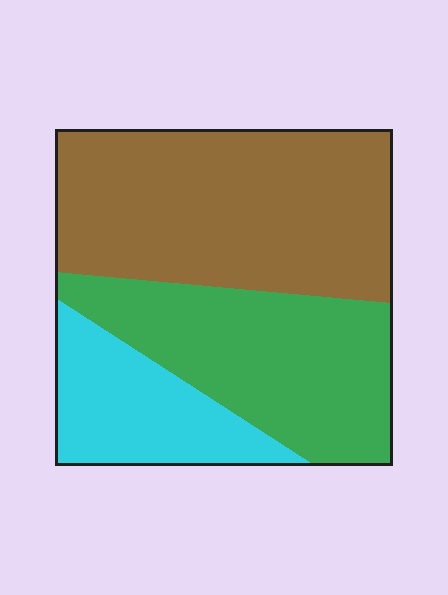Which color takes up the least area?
Cyan, at roughly 20%.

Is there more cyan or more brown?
Brown.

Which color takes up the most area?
Brown, at roughly 45%.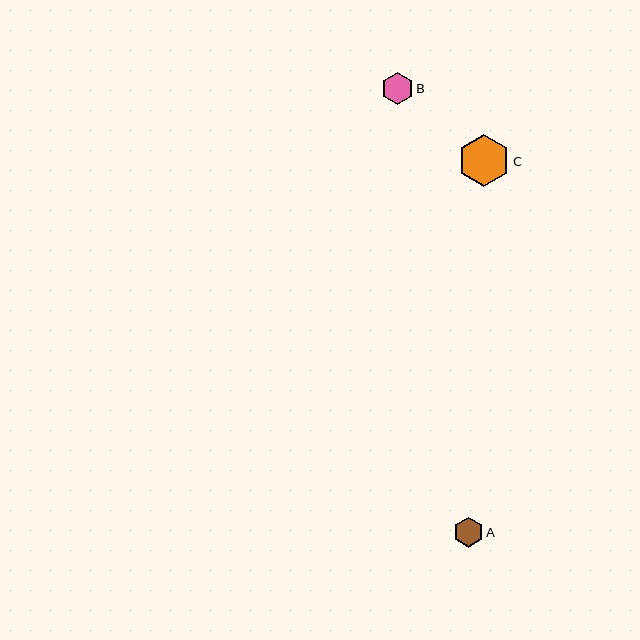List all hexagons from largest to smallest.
From largest to smallest: C, B, A.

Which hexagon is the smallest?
Hexagon A is the smallest with a size of approximately 30 pixels.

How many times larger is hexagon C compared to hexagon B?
Hexagon C is approximately 1.6 times the size of hexagon B.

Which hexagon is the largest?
Hexagon C is the largest with a size of approximately 52 pixels.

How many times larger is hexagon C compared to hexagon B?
Hexagon C is approximately 1.6 times the size of hexagon B.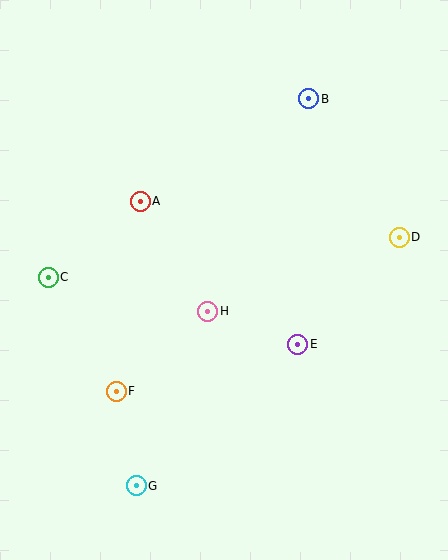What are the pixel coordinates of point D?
Point D is at (399, 237).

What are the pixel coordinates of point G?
Point G is at (136, 486).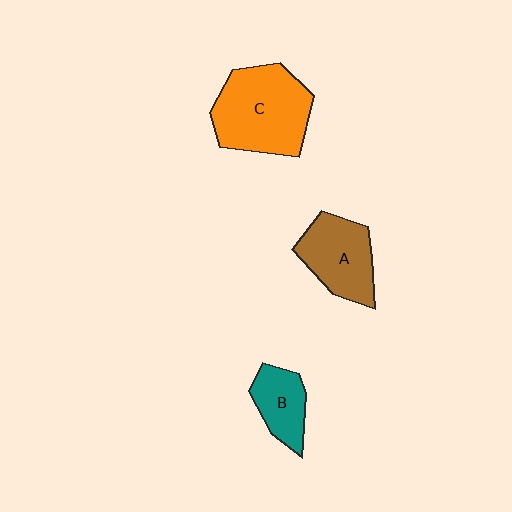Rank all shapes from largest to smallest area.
From largest to smallest: C (orange), A (brown), B (teal).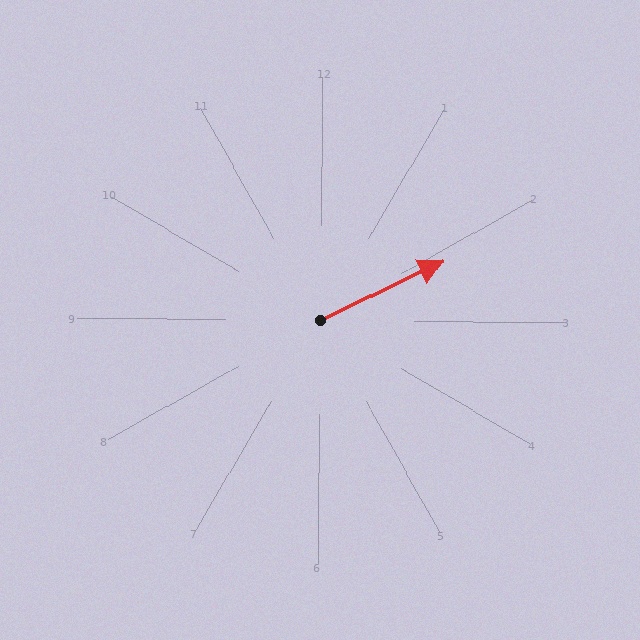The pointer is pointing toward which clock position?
Roughly 2 o'clock.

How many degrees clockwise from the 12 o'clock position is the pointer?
Approximately 64 degrees.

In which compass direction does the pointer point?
Northeast.